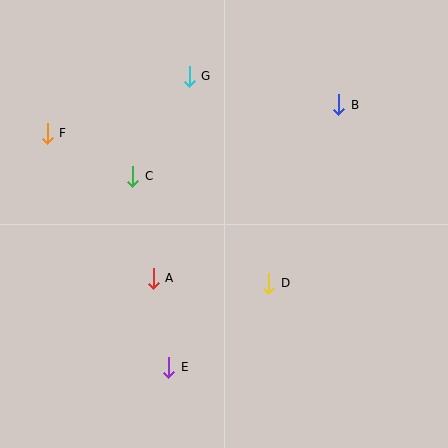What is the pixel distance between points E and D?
The distance between E and D is 131 pixels.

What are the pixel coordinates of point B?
Point B is at (339, 105).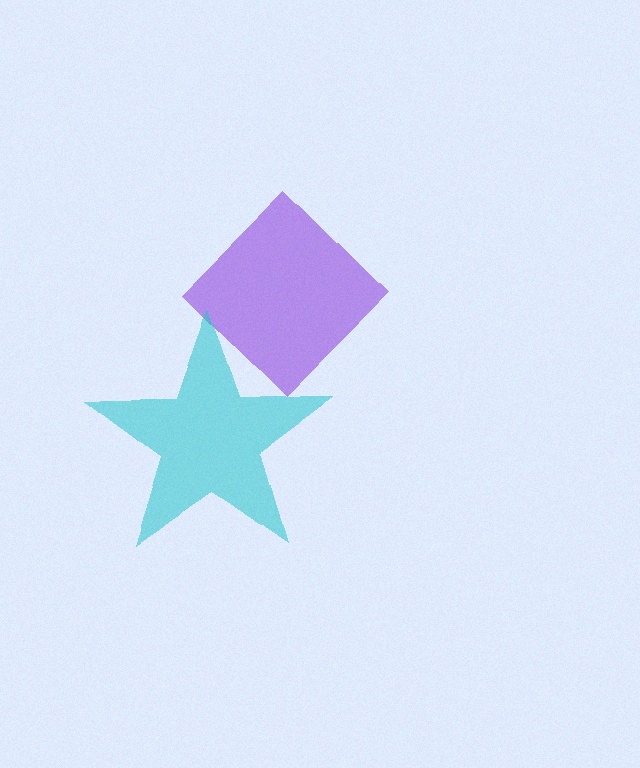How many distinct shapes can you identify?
There are 2 distinct shapes: a purple diamond, a cyan star.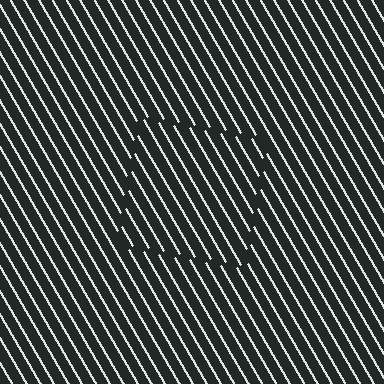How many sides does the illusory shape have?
4 sides — the line-ends trace a square.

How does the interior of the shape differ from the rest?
The interior of the shape contains the same grating, shifted by half a period — the contour is defined by the phase discontinuity where line-ends from the inner and outer gratings abut.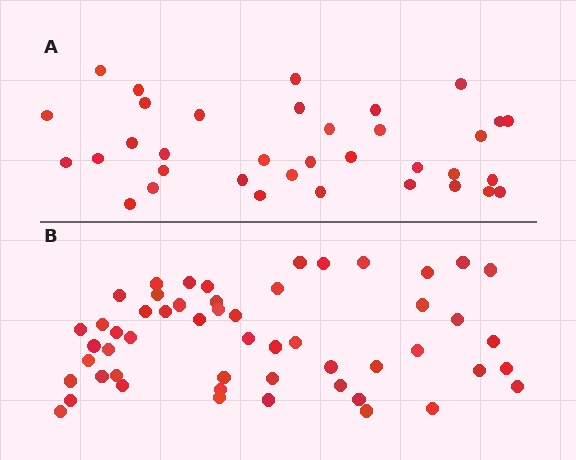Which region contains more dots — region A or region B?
Region B (the bottom region) has more dots.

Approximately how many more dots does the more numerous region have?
Region B has approximately 20 more dots than region A.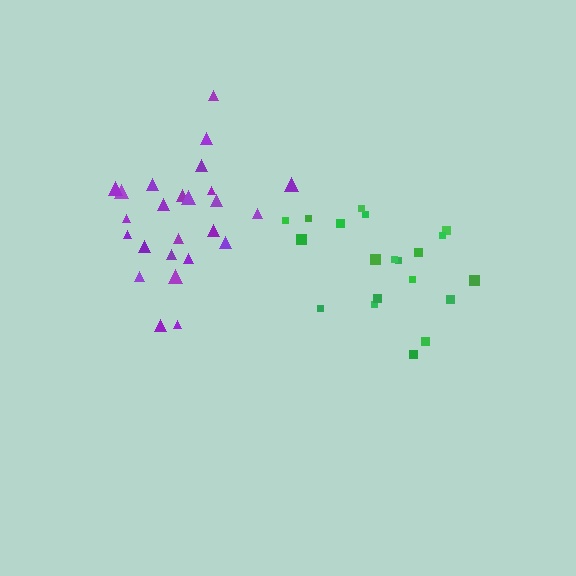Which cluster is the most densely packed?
Purple.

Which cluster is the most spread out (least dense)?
Green.